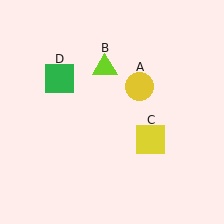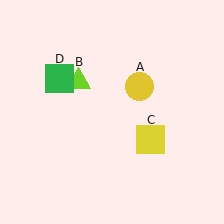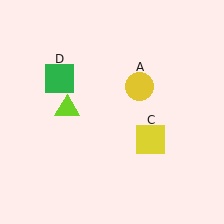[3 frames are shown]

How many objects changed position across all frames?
1 object changed position: lime triangle (object B).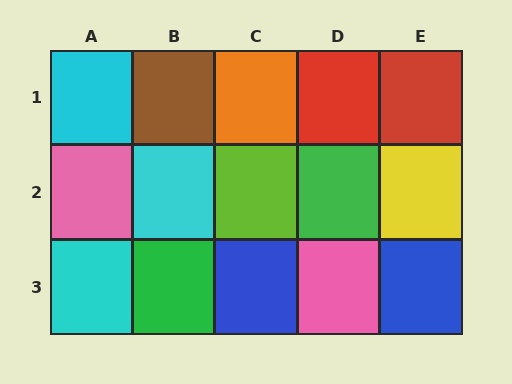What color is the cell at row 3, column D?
Pink.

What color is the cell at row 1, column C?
Orange.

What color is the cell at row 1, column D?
Red.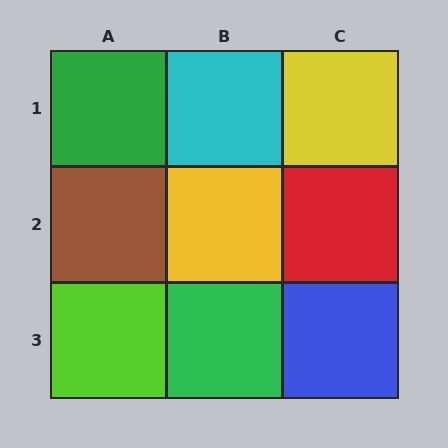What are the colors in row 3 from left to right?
Lime, green, blue.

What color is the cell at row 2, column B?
Yellow.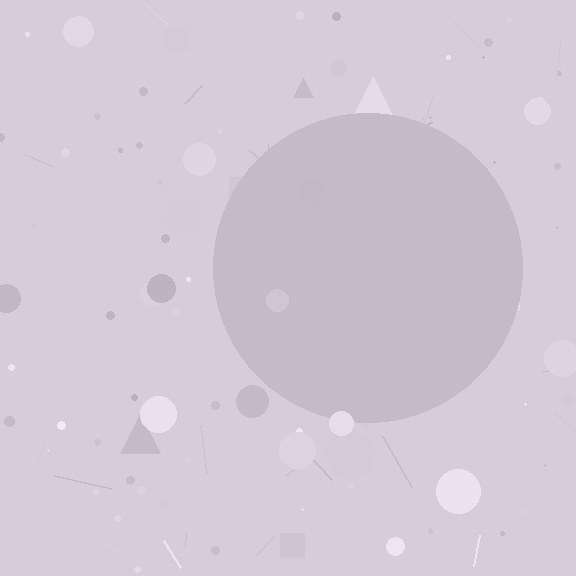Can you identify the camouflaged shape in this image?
The camouflaged shape is a circle.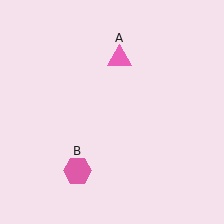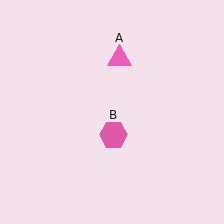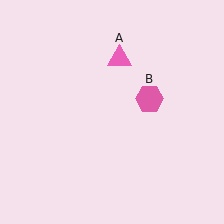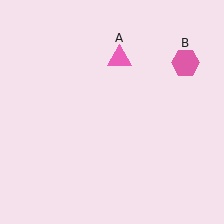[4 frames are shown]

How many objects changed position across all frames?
1 object changed position: pink hexagon (object B).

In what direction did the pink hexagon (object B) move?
The pink hexagon (object B) moved up and to the right.